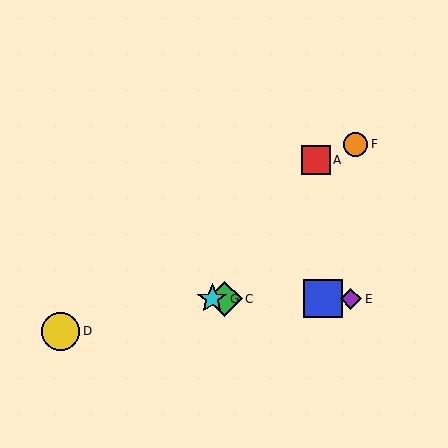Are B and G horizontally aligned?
Yes, both are at y≈299.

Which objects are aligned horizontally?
Objects B, C, E, G are aligned horizontally.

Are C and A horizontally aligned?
No, C is at y≈299 and A is at y≈160.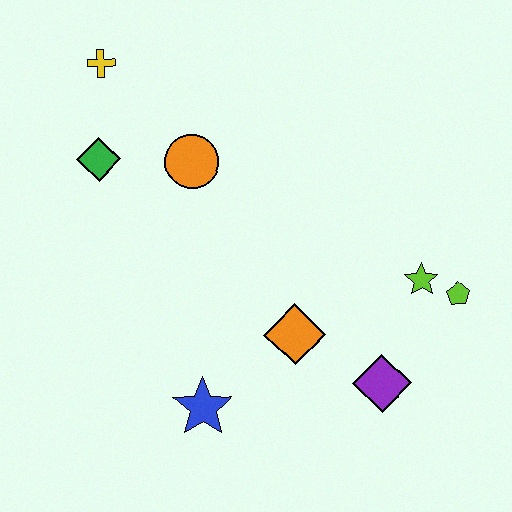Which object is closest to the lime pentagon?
The lime star is closest to the lime pentagon.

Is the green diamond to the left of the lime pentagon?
Yes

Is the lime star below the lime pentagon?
No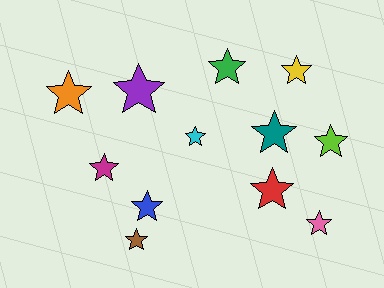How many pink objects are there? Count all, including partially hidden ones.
There is 1 pink object.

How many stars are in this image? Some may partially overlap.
There are 12 stars.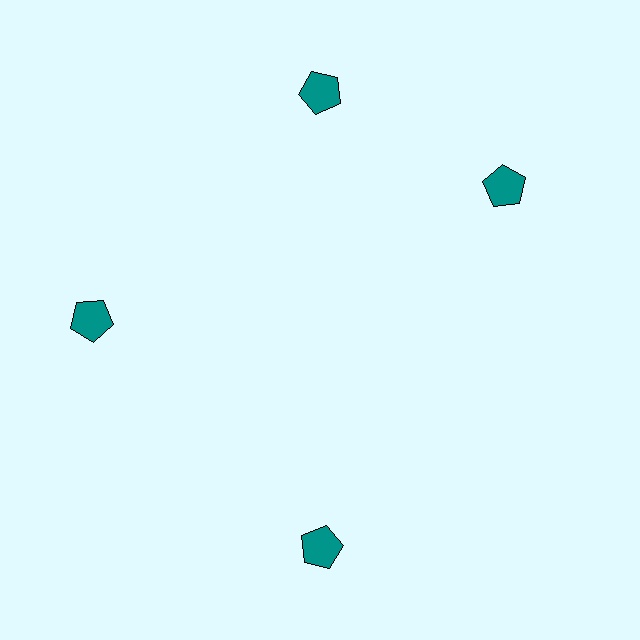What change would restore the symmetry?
The symmetry would be restored by rotating it back into even spacing with its neighbors so that all 4 pentagons sit at equal angles and equal distance from the center.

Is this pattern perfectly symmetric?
No. The 4 teal pentagons are arranged in a ring, but one element near the 3 o'clock position is rotated out of alignment along the ring, breaking the 4-fold rotational symmetry.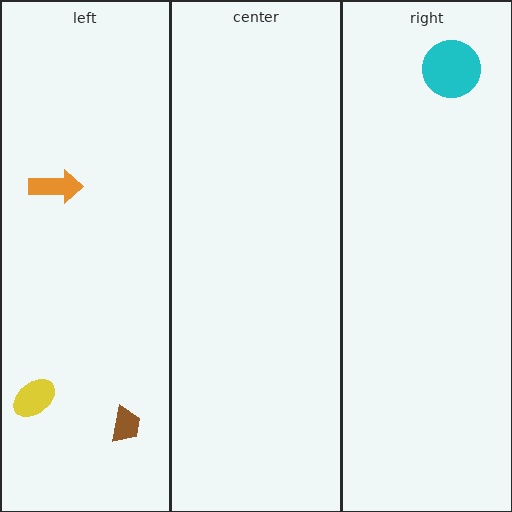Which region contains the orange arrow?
The left region.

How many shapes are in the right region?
1.